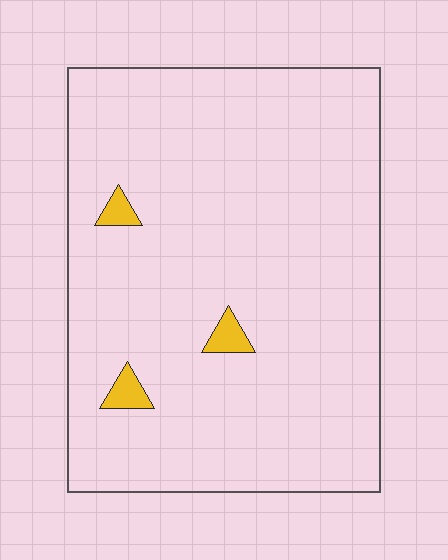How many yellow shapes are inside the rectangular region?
3.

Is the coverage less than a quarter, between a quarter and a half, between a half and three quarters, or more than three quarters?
Less than a quarter.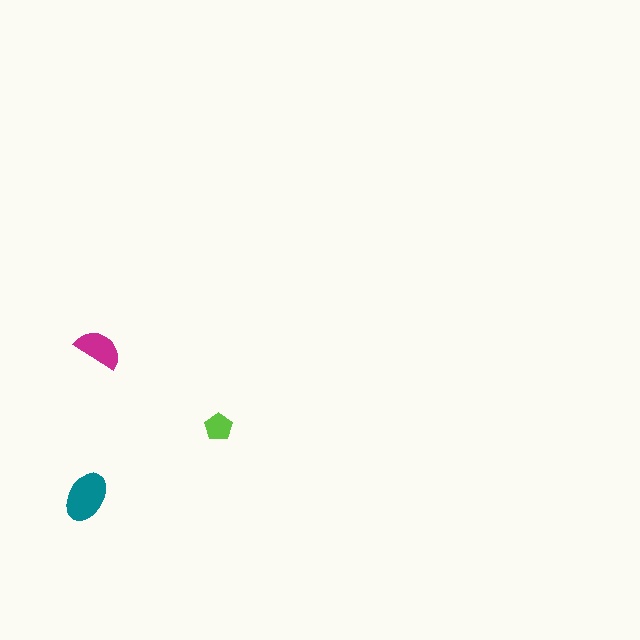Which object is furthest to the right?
The lime pentagon is rightmost.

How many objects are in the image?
There are 3 objects in the image.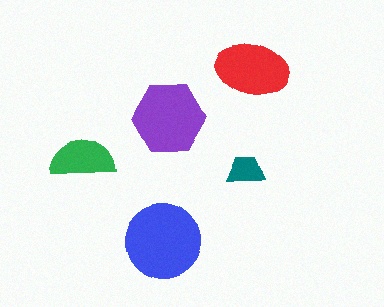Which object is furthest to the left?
The green semicircle is leftmost.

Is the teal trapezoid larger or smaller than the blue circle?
Smaller.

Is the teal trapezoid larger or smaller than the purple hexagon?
Smaller.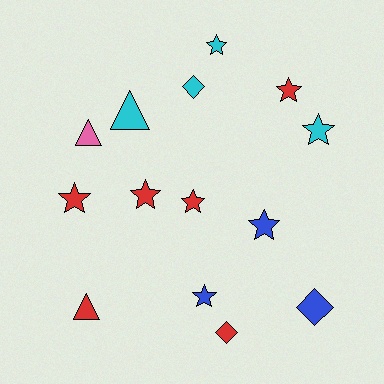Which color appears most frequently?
Red, with 6 objects.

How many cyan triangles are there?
There is 1 cyan triangle.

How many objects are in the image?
There are 14 objects.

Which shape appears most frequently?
Star, with 8 objects.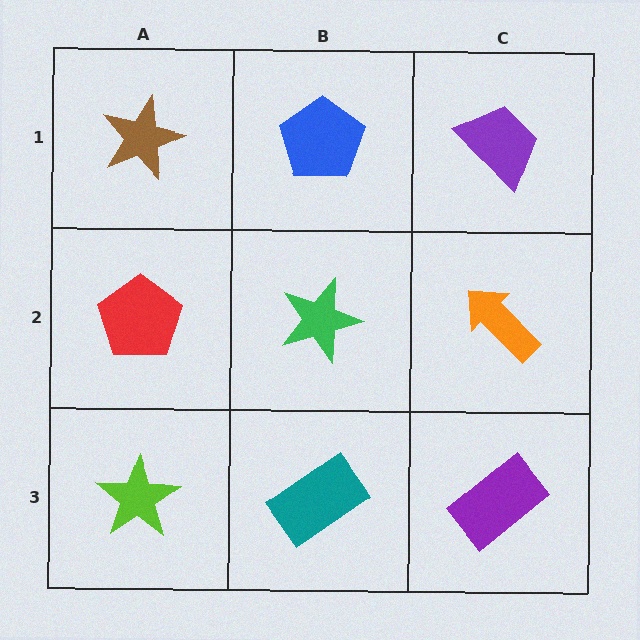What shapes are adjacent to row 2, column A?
A brown star (row 1, column A), a lime star (row 3, column A), a green star (row 2, column B).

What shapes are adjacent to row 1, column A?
A red pentagon (row 2, column A), a blue pentagon (row 1, column B).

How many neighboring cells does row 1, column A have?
2.